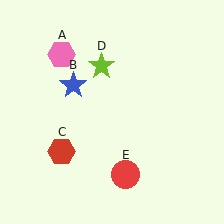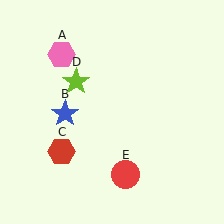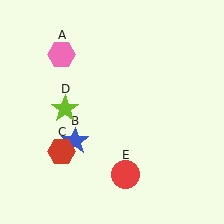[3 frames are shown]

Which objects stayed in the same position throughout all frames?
Pink hexagon (object A) and red hexagon (object C) and red circle (object E) remained stationary.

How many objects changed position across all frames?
2 objects changed position: blue star (object B), lime star (object D).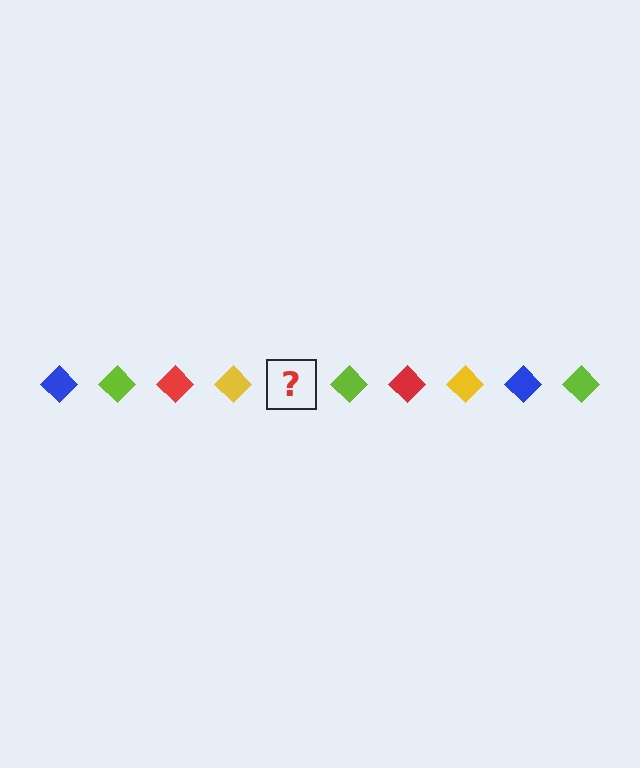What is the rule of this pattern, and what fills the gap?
The rule is that the pattern cycles through blue, lime, red, yellow diamonds. The gap should be filled with a blue diamond.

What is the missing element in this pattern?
The missing element is a blue diamond.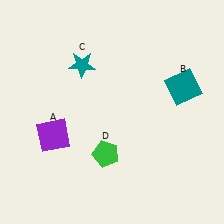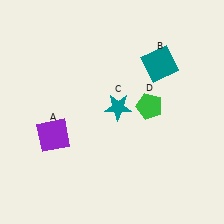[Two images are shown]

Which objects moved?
The objects that moved are: the teal square (B), the teal star (C), the green pentagon (D).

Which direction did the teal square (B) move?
The teal square (B) moved left.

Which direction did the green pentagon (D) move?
The green pentagon (D) moved up.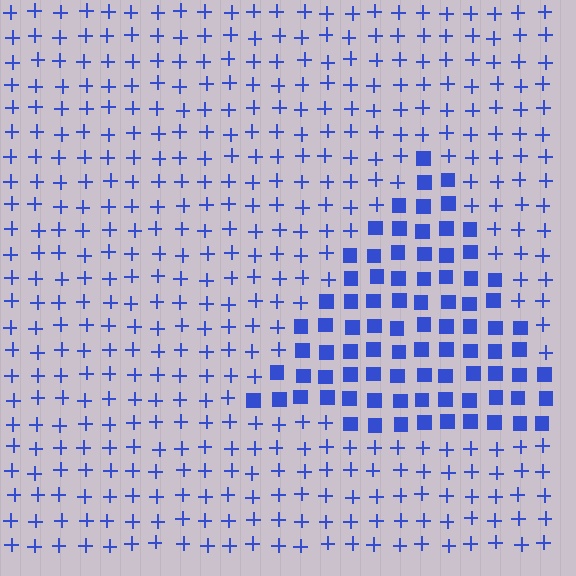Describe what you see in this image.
The image is filled with small blue elements arranged in a uniform grid. A triangle-shaped region contains squares, while the surrounding area contains plus signs. The boundary is defined purely by the change in element shape.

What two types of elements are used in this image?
The image uses squares inside the triangle region and plus signs outside it.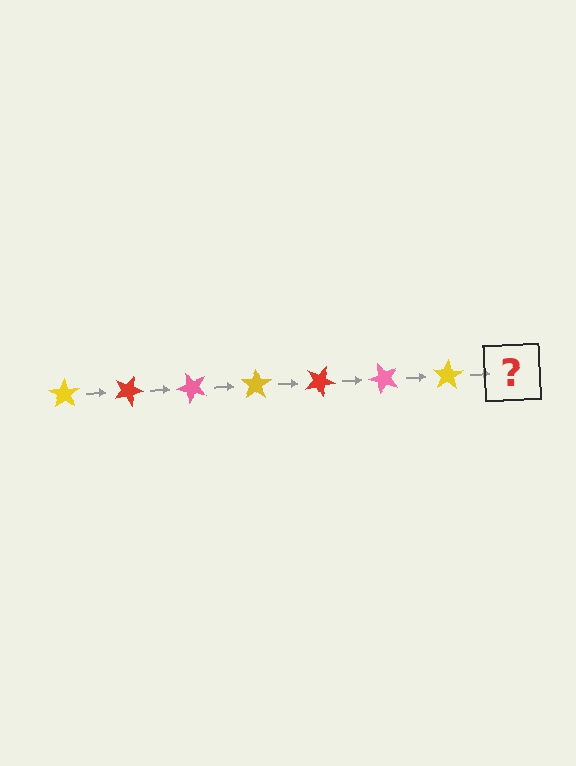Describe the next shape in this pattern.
It should be a red star, rotated 175 degrees from the start.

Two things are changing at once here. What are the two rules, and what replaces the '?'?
The two rules are that it rotates 25 degrees each step and the color cycles through yellow, red, and pink. The '?' should be a red star, rotated 175 degrees from the start.